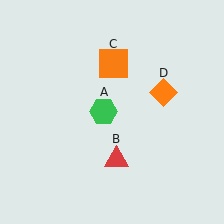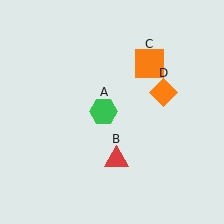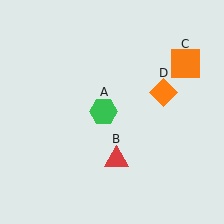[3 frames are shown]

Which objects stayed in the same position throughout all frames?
Green hexagon (object A) and red triangle (object B) and orange diamond (object D) remained stationary.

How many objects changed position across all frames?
1 object changed position: orange square (object C).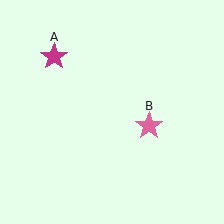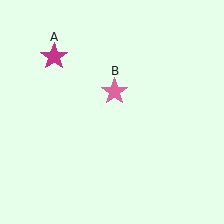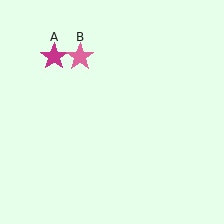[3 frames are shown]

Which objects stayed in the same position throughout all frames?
Magenta star (object A) remained stationary.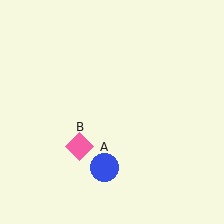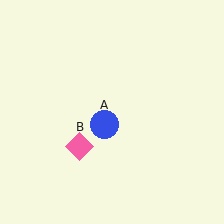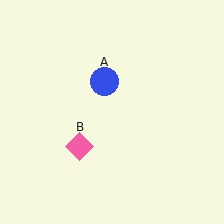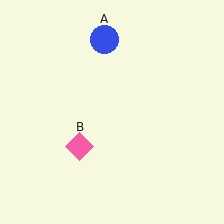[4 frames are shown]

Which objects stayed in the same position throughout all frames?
Pink diamond (object B) remained stationary.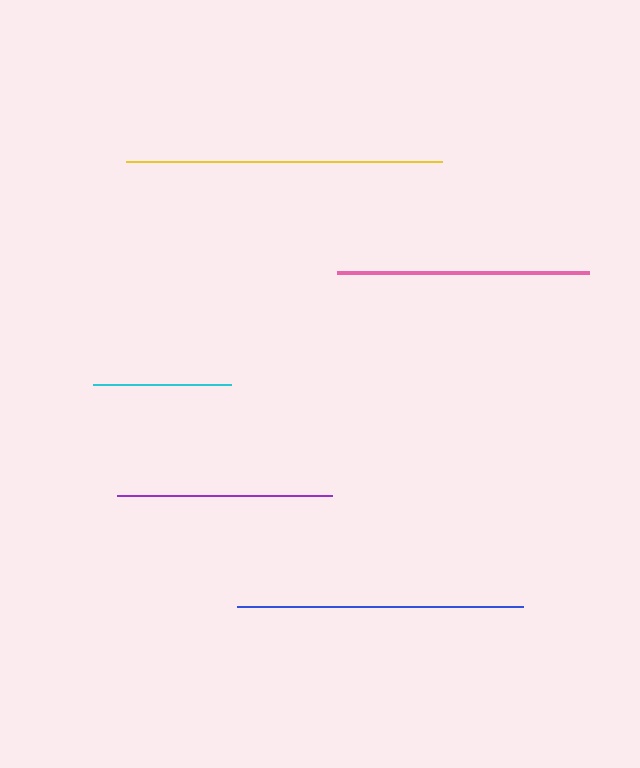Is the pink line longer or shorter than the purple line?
The pink line is longer than the purple line.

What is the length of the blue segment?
The blue segment is approximately 287 pixels long.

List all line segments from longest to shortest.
From longest to shortest: yellow, blue, pink, purple, cyan.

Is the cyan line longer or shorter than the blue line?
The blue line is longer than the cyan line.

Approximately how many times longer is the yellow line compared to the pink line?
The yellow line is approximately 1.3 times the length of the pink line.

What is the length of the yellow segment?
The yellow segment is approximately 317 pixels long.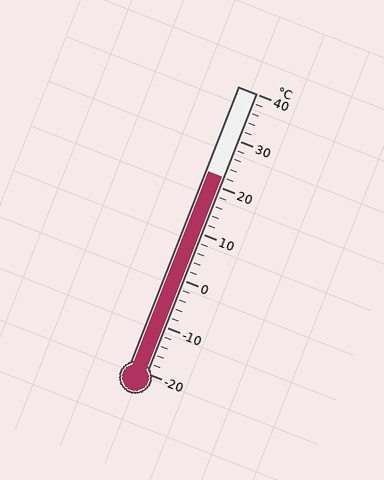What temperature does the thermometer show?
The thermometer shows approximately 22°C.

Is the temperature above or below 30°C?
The temperature is below 30°C.